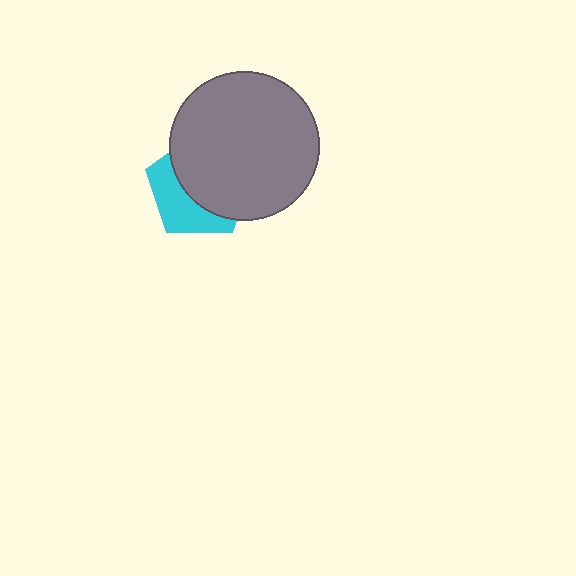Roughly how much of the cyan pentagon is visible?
A small part of it is visible (roughly 40%).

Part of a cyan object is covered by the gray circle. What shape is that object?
It is a pentagon.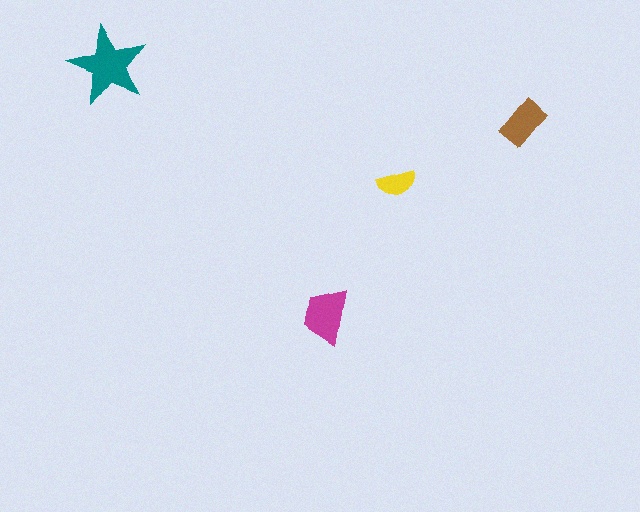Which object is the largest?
The teal star.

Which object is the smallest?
The yellow semicircle.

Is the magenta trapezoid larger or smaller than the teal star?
Smaller.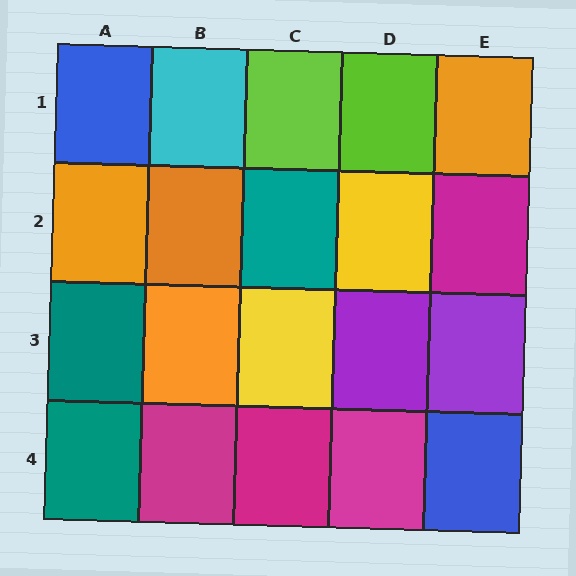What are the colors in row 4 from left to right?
Teal, magenta, magenta, magenta, blue.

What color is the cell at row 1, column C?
Lime.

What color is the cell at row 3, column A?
Teal.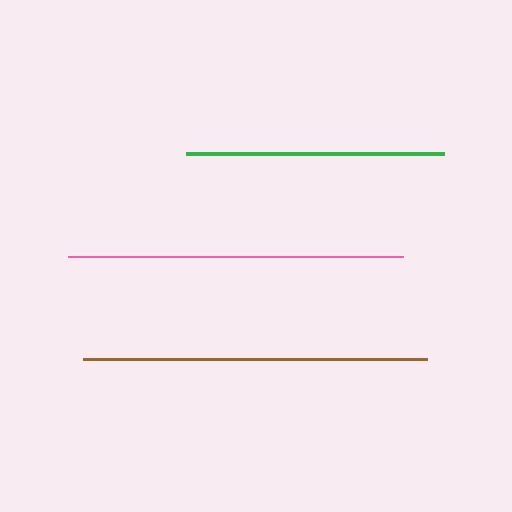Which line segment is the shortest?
The green line is the shortest at approximately 258 pixels.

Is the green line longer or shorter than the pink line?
The pink line is longer than the green line.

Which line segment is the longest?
The brown line is the longest at approximately 344 pixels.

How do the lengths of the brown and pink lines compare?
The brown and pink lines are approximately the same length.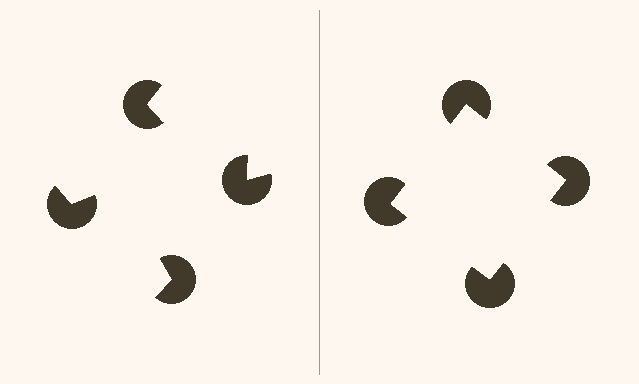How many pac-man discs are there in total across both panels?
8 — 4 on each side.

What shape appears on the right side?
An illusory square.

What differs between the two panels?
The pac-man discs are positioned identically on both sides; only the wedge orientations differ. On the right they align to a square; on the left they are misaligned.